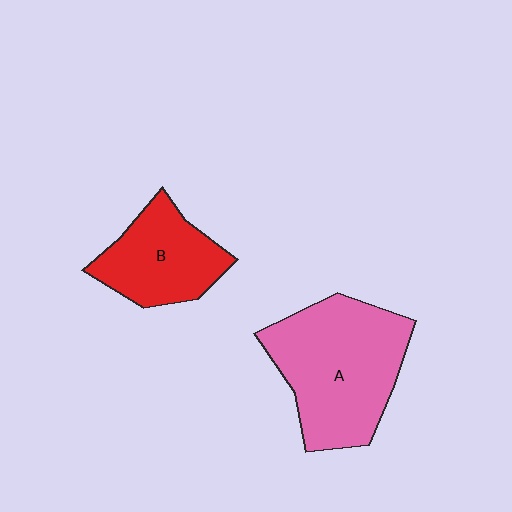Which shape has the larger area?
Shape A (pink).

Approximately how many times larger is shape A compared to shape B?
Approximately 1.6 times.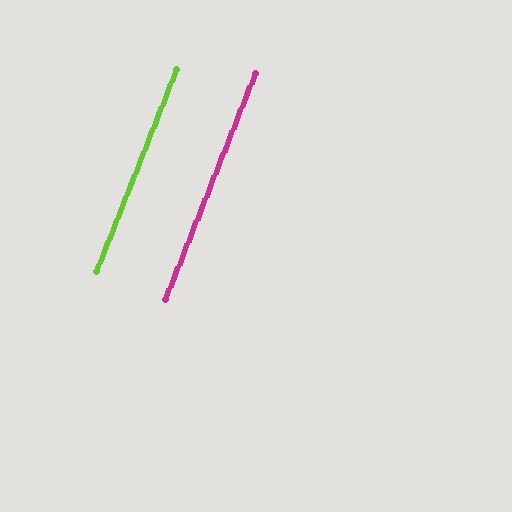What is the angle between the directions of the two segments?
Approximately 0 degrees.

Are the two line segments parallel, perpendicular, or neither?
Parallel — their directions differ by only 0.0°.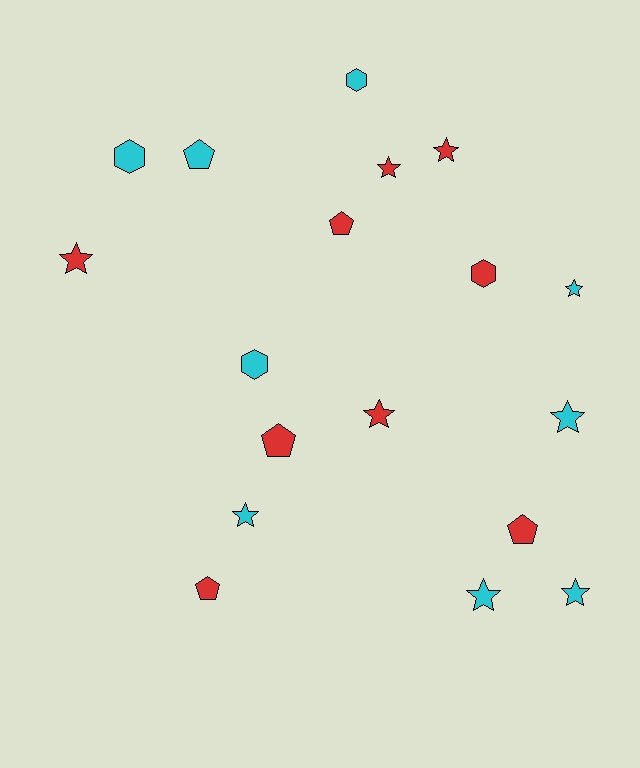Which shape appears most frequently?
Star, with 9 objects.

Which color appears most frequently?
Red, with 9 objects.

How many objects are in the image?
There are 18 objects.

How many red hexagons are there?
There is 1 red hexagon.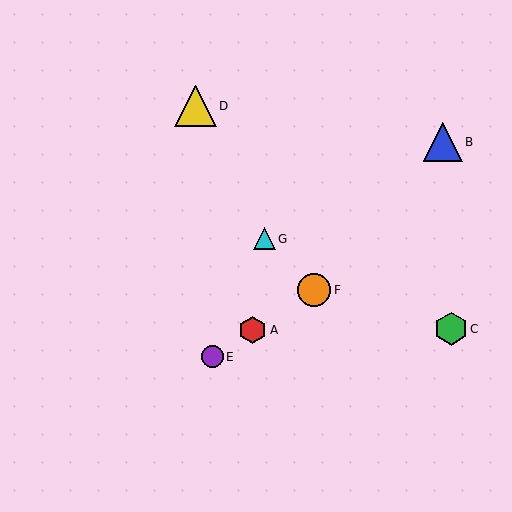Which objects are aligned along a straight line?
Objects A, E, F are aligned along a straight line.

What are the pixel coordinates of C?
Object C is at (451, 329).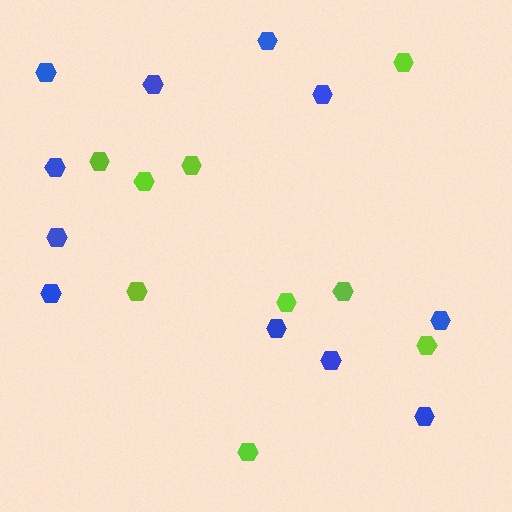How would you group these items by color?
There are 2 groups: one group of blue hexagons (11) and one group of lime hexagons (9).